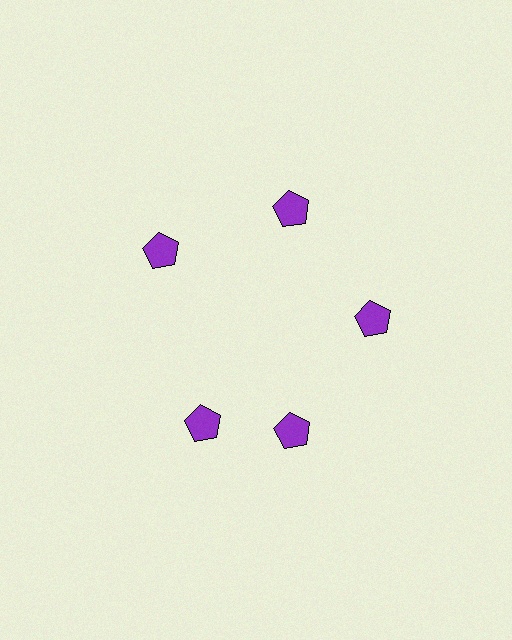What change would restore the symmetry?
The symmetry would be restored by rotating it back into even spacing with its neighbors so that all 5 pentagons sit at equal angles and equal distance from the center.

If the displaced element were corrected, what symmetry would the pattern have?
It would have 5-fold rotational symmetry — the pattern would map onto itself every 72 degrees.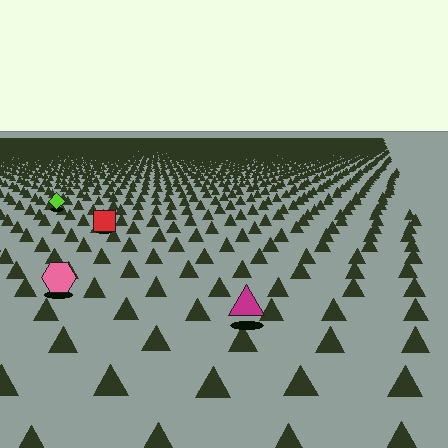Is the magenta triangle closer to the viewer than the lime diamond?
Yes. The magenta triangle is closer — you can tell from the texture gradient: the ground texture is coarser near it.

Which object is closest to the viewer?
The magenta triangle is closest. The texture marks near it are larger and more spread out.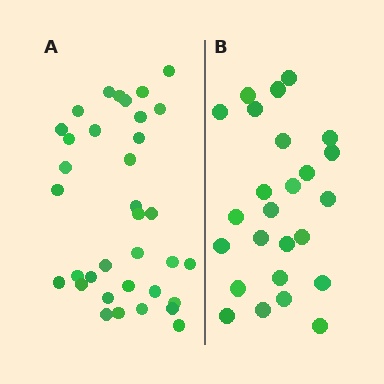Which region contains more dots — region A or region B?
Region A (the left region) has more dots.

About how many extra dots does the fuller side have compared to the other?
Region A has roughly 10 or so more dots than region B.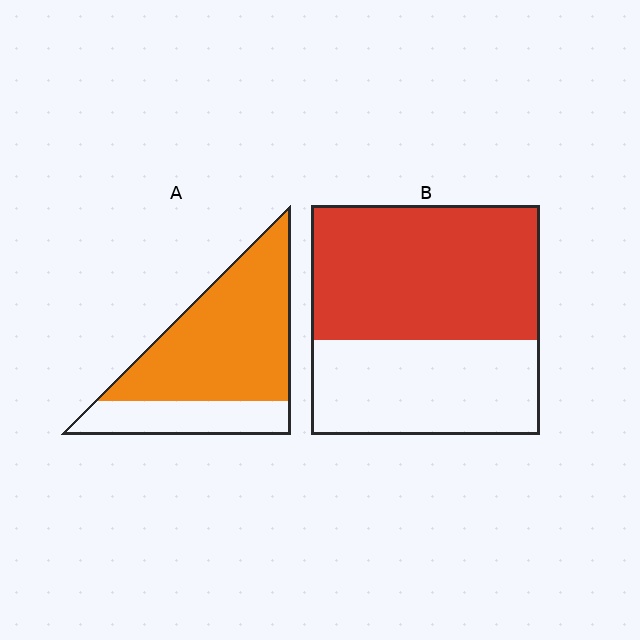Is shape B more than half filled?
Yes.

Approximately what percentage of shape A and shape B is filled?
A is approximately 75% and B is approximately 60%.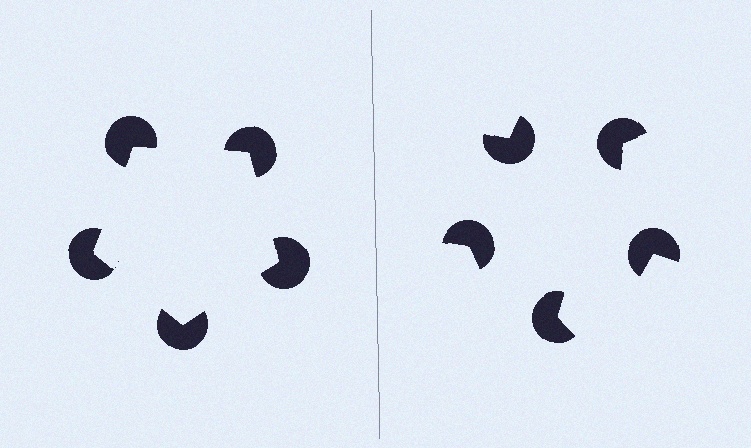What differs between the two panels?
The pac-man discs are positioned identically on both sides; only the wedge orientations differ. On the left they align to a pentagon; on the right they are misaligned.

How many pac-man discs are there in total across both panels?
10 — 5 on each side.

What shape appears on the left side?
An illusory pentagon.